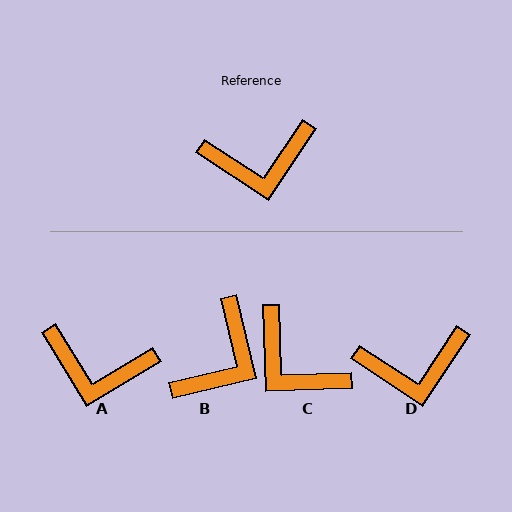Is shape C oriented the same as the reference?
No, it is off by about 55 degrees.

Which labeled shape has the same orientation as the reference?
D.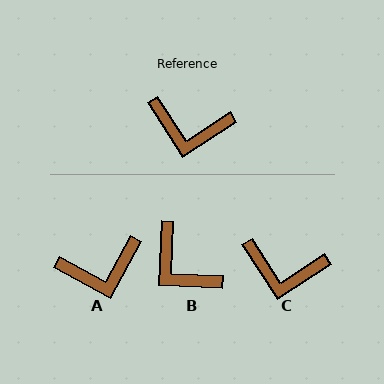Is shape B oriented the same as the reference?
No, it is off by about 35 degrees.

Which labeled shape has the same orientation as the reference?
C.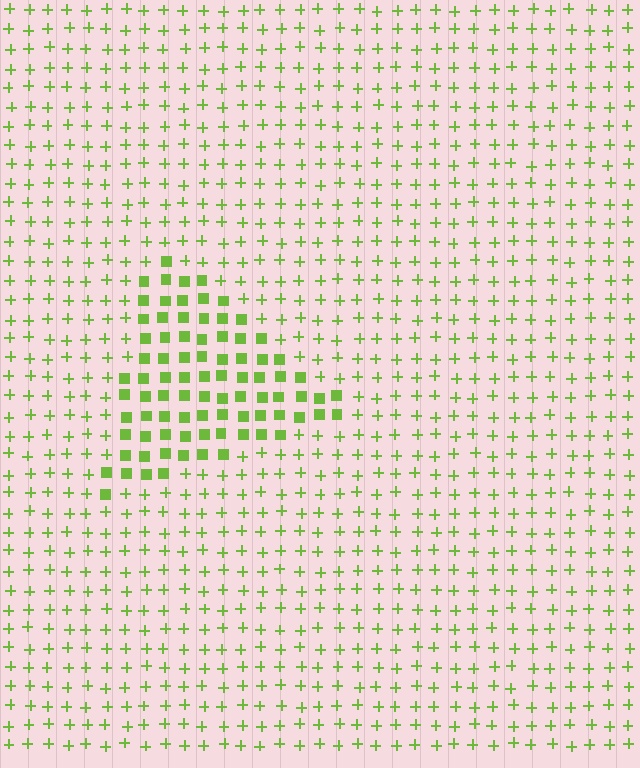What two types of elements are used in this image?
The image uses squares inside the triangle region and plus signs outside it.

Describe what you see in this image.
The image is filled with small lime elements arranged in a uniform grid. A triangle-shaped region contains squares, while the surrounding area contains plus signs. The boundary is defined purely by the change in element shape.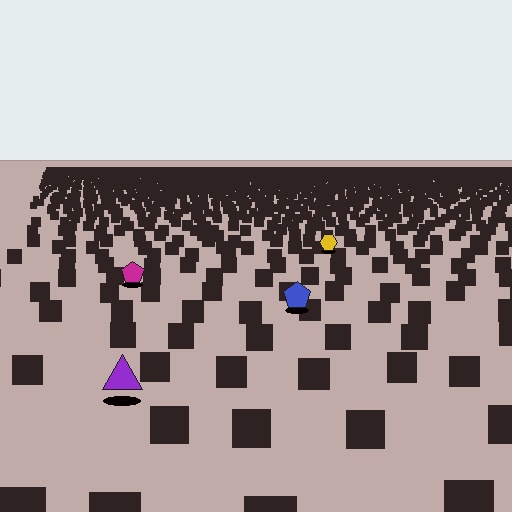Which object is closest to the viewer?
The purple triangle is closest. The texture marks near it are larger and more spread out.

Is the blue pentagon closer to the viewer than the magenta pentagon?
Yes. The blue pentagon is closer — you can tell from the texture gradient: the ground texture is coarser near it.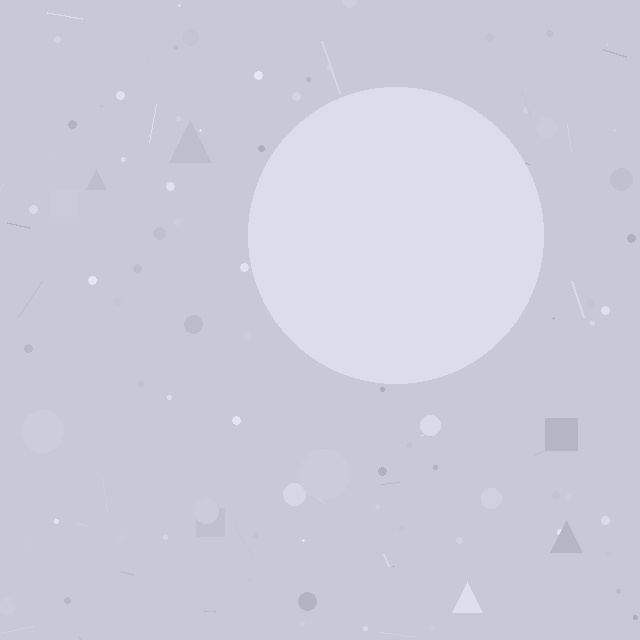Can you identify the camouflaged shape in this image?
The camouflaged shape is a circle.